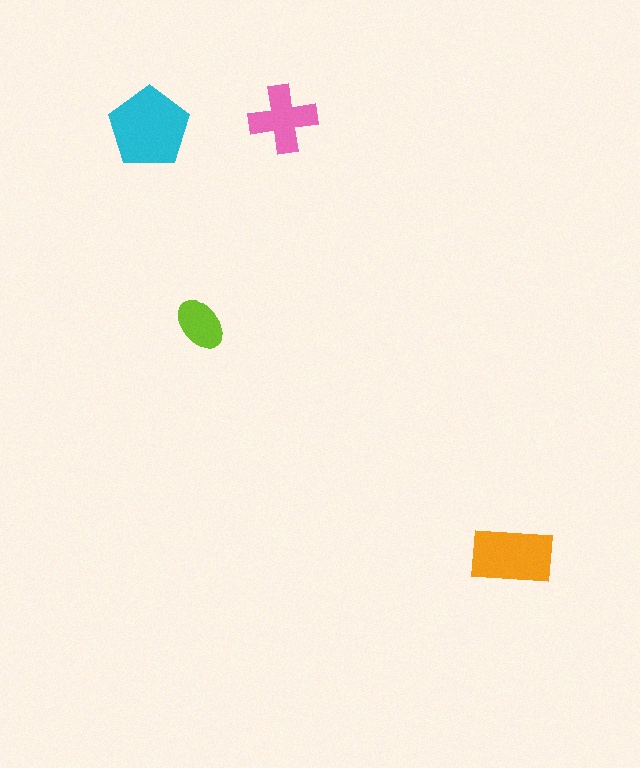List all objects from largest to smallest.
The cyan pentagon, the orange rectangle, the pink cross, the lime ellipse.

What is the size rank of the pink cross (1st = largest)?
3rd.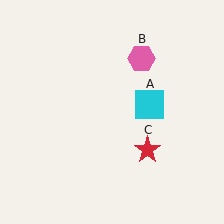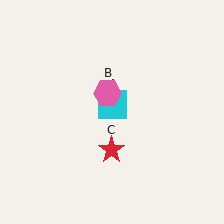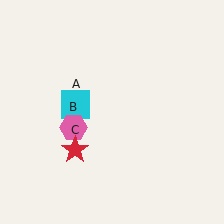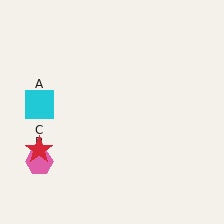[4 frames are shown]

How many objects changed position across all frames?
3 objects changed position: cyan square (object A), pink hexagon (object B), red star (object C).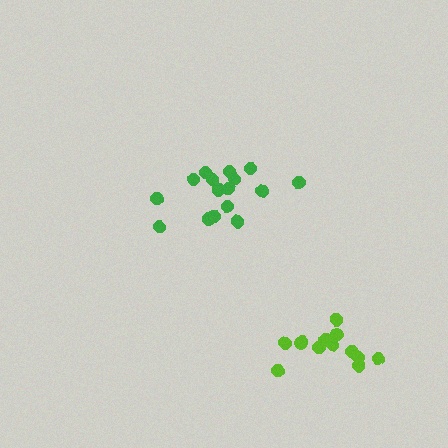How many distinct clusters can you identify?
There are 2 distinct clusters.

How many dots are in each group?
Group 1: 16 dots, Group 2: 13 dots (29 total).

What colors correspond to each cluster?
The clusters are colored: green, lime.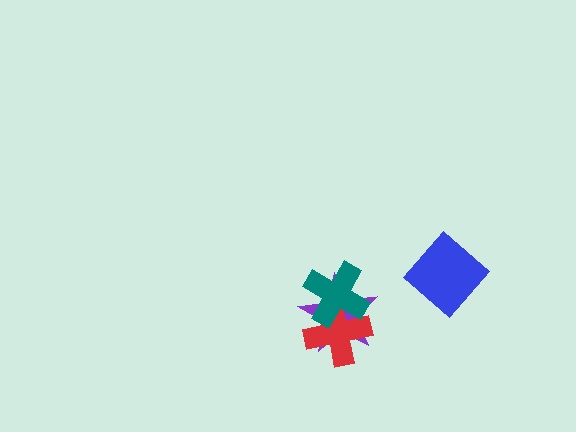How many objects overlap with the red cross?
2 objects overlap with the red cross.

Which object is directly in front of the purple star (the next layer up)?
The red cross is directly in front of the purple star.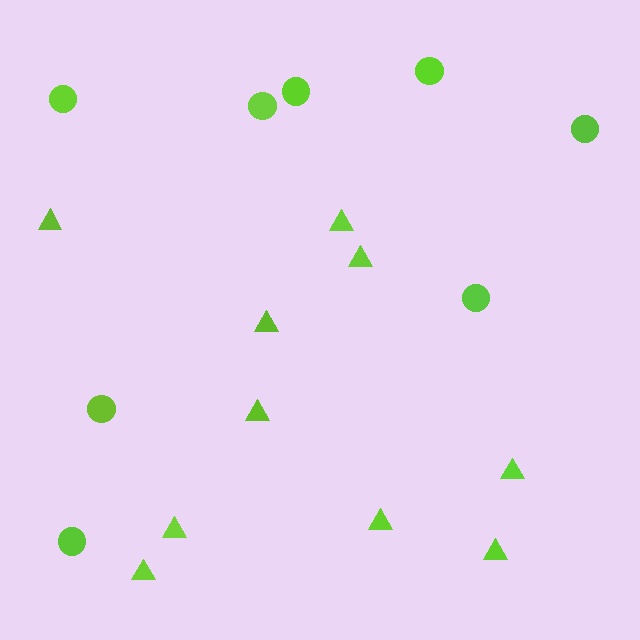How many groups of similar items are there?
There are 2 groups: one group of triangles (10) and one group of circles (8).